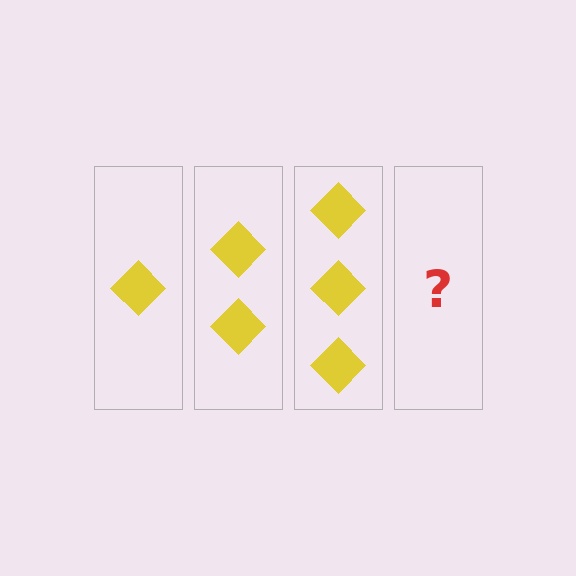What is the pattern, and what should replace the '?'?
The pattern is that each step adds one more diamond. The '?' should be 4 diamonds.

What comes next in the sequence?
The next element should be 4 diamonds.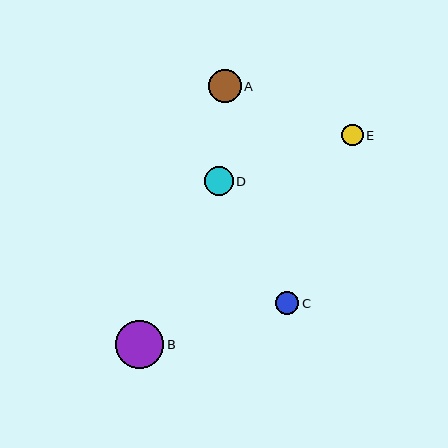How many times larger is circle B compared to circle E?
Circle B is approximately 2.2 times the size of circle E.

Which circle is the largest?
Circle B is the largest with a size of approximately 48 pixels.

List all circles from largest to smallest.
From largest to smallest: B, A, D, C, E.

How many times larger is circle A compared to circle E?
Circle A is approximately 1.5 times the size of circle E.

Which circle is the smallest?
Circle E is the smallest with a size of approximately 21 pixels.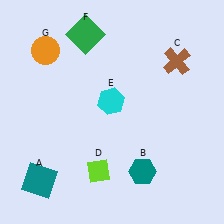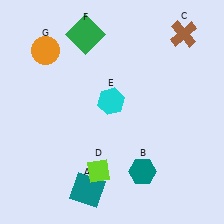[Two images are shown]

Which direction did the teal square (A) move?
The teal square (A) moved right.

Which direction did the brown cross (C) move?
The brown cross (C) moved up.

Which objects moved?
The objects that moved are: the teal square (A), the brown cross (C).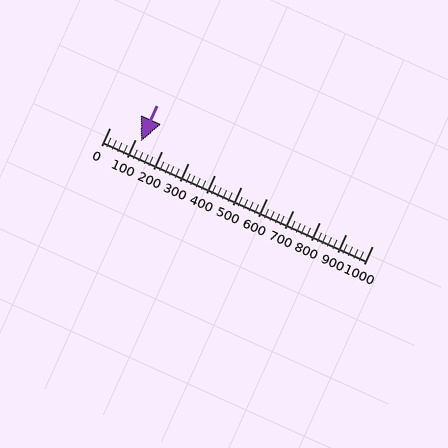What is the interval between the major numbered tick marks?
The major tick marks are spaced 100 units apart.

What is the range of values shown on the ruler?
The ruler shows values from 0 to 1000.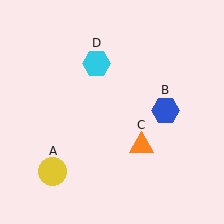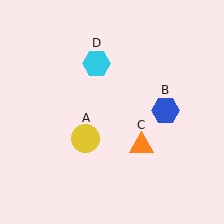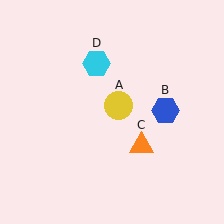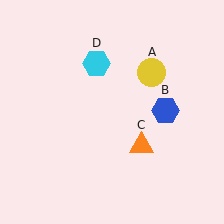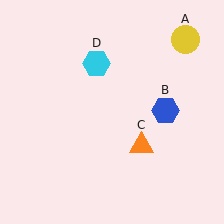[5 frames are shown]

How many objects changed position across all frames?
1 object changed position: yellow circle (object A).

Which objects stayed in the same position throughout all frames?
Blue hexagon (object B) and orange triangle (object C) and cyan hexagon (object D) remained stationary.